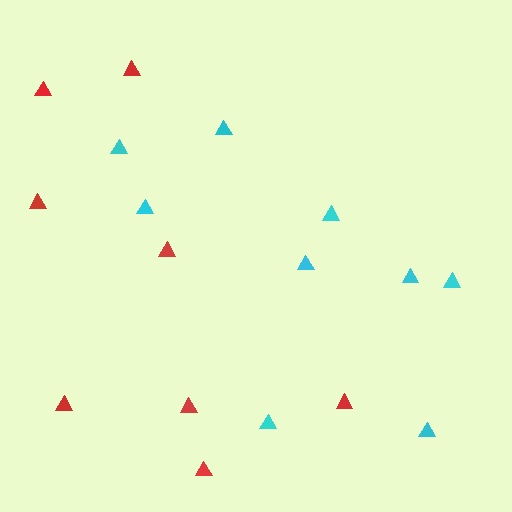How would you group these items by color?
There are 2 groups: one group of red triangles (8) and one group of cyan triangles (9).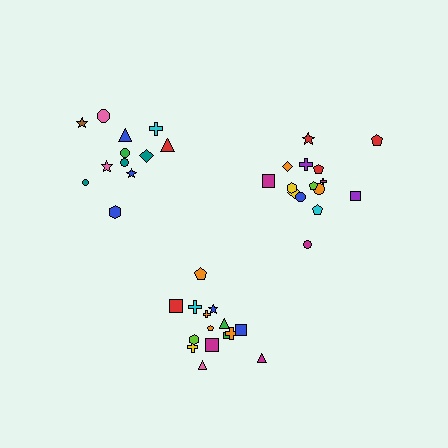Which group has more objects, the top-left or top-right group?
The top-right group.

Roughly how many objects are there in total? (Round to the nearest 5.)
Roughly 40 objects in total.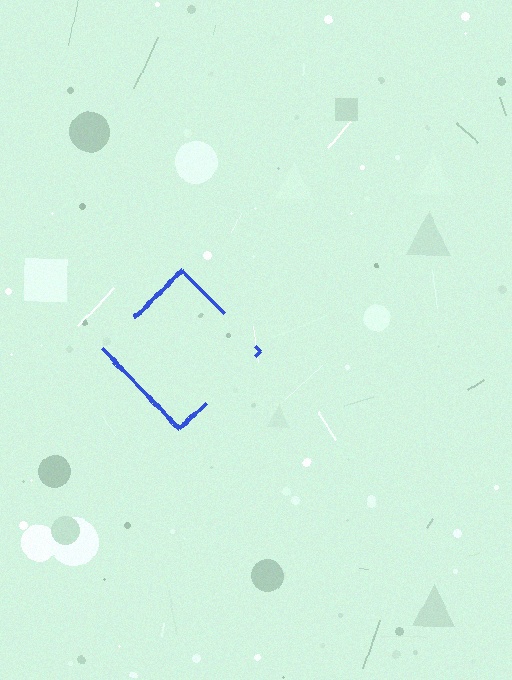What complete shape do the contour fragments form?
The contour fragments form a diamond.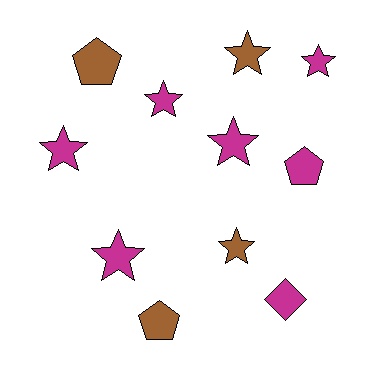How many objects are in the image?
There are 11 objects.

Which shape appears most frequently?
Star, with 7 objects.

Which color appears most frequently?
Magenta, with 7 objects.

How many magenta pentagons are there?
There is 1 magenta pentagon.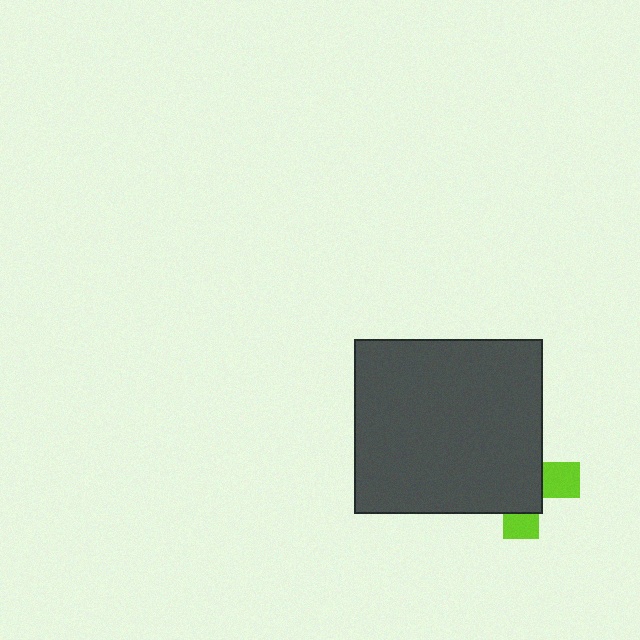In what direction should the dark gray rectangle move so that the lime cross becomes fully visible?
The dark gray rectangle should move toward the upper-left. That is the shortest direction to clear the overlap and leave the lime cross fully visible.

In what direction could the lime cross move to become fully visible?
The lime cross could move toward the lower-right. That would shift it out from behind the dark gray rectangle entirely.